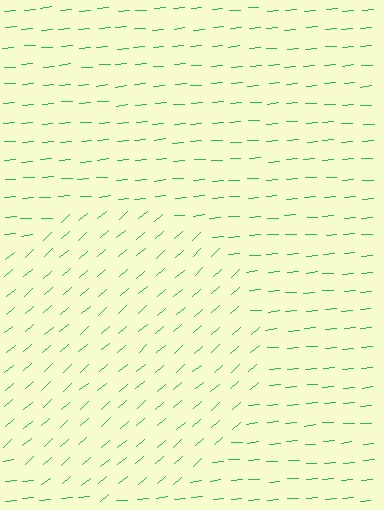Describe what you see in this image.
The image is filled with small green line segments. A circle region in the image has lines oriented differently from the surrounding lines, creating a visible texture boundary.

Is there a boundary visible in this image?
Yes, there is a texture boundary formed by a change in line orientation.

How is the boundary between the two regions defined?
The boundary is defined purely by a change in line orientation (approximately 37 degrees difference). All lines are the same color and thickness.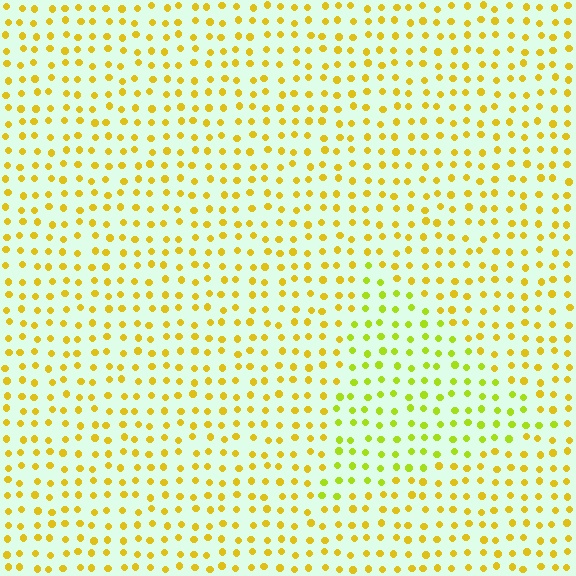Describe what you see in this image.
The image is filled with small yellow elements in a uniform arrangement. A triangle-shaped region is visible where the elements are tinted to a slightly different hue, forming a subtle color boundary.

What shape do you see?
I see a triangle.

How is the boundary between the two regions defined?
The boundary is defined purely by a slight shift in hue (about 28 degrees). Spacing, size, and orientation are identical on both sides.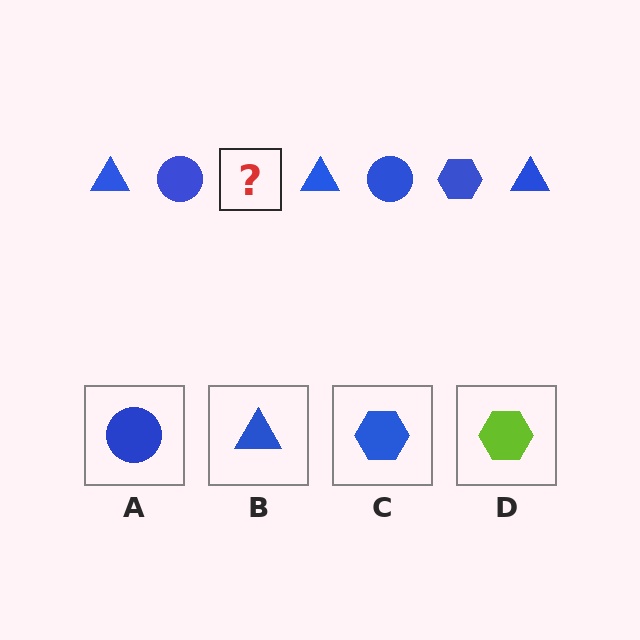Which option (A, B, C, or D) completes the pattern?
C.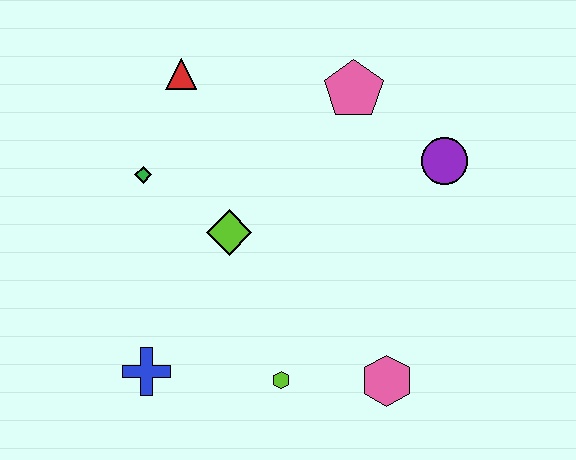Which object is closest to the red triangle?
The green diamond is closest to the red triangle.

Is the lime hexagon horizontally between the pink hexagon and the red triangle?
Yes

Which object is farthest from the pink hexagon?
The red triangle is farthest from the pink hexagon.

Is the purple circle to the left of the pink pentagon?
No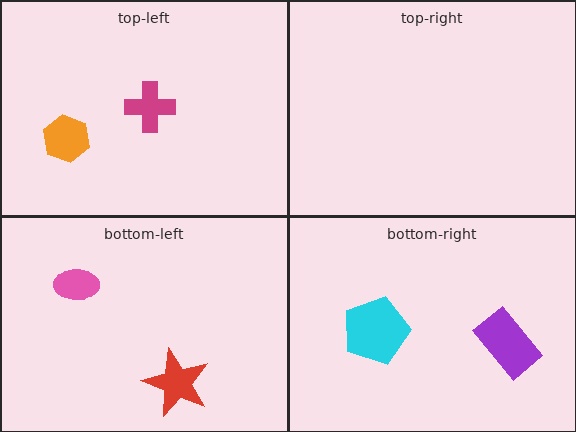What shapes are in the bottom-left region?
The red star, the pink ellipse.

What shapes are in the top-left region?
The orange hexagon, the magenta cross.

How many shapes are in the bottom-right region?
2.